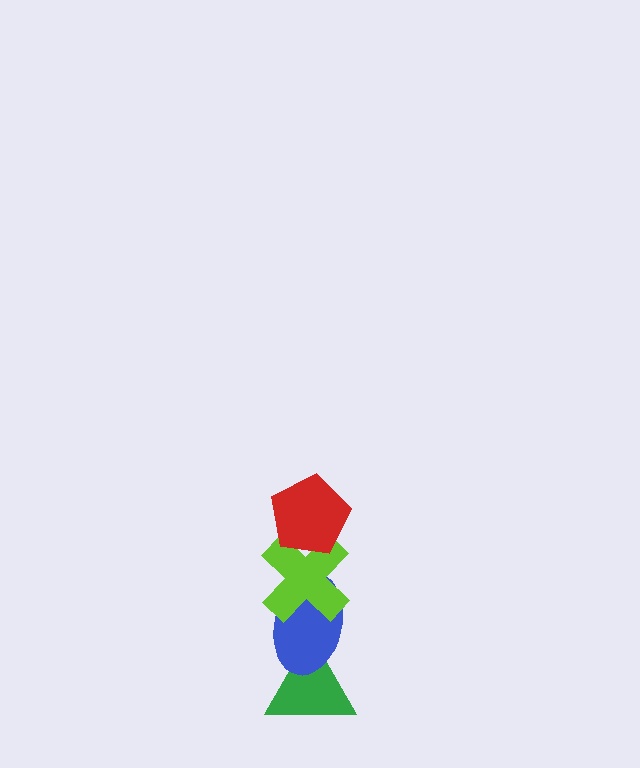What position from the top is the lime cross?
The lime cross is 2nd from the top.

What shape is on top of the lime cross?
The red pentagon is on top of the lime cross.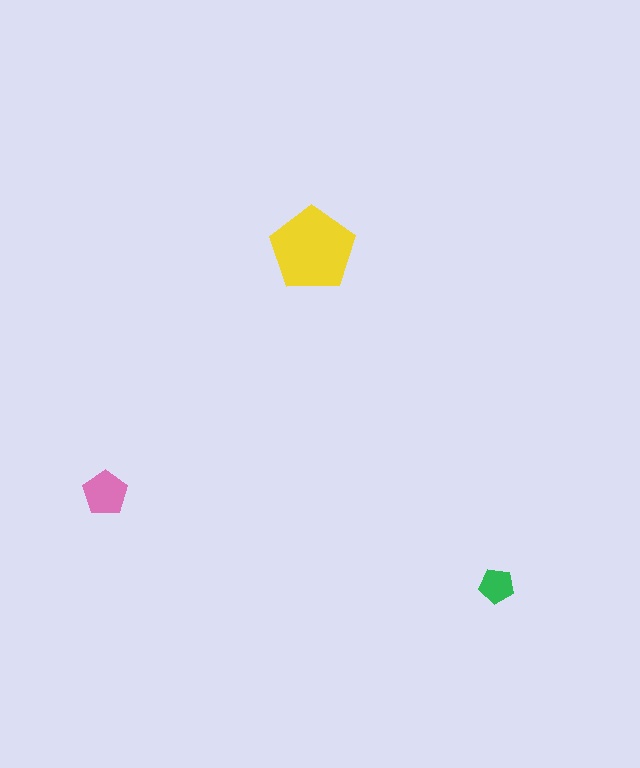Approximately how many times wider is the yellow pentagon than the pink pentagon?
About 2 times wider.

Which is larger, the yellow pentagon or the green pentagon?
The yellow one.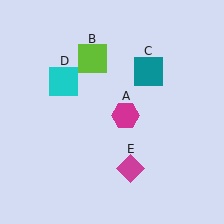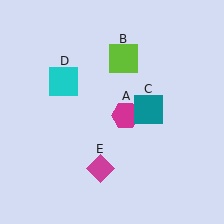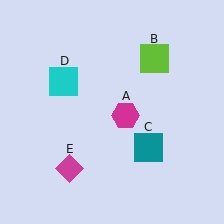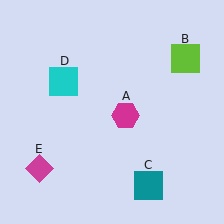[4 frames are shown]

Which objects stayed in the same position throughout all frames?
Magenta hexagon (object A) and cyan square (object D) remained stationary.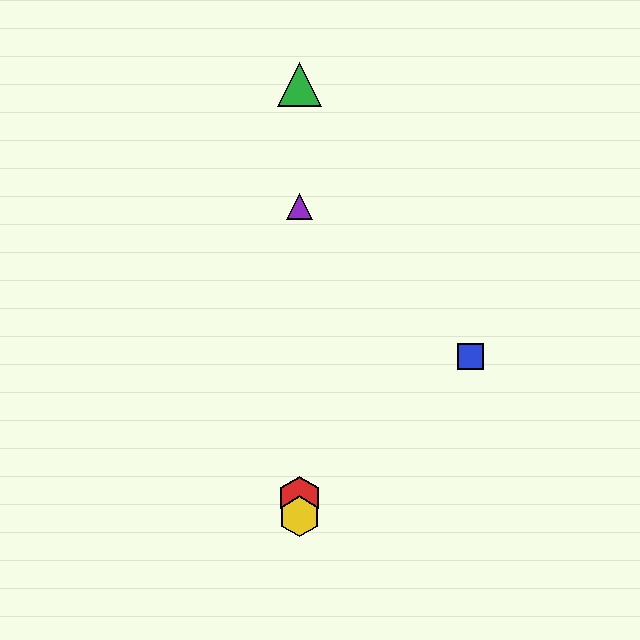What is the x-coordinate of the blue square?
The blue square is at x≈470.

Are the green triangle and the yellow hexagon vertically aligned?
Yes, both are at x≈300.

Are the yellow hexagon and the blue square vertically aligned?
No, the yellow hexagon is at x≈300 and the blue square is at x≈470.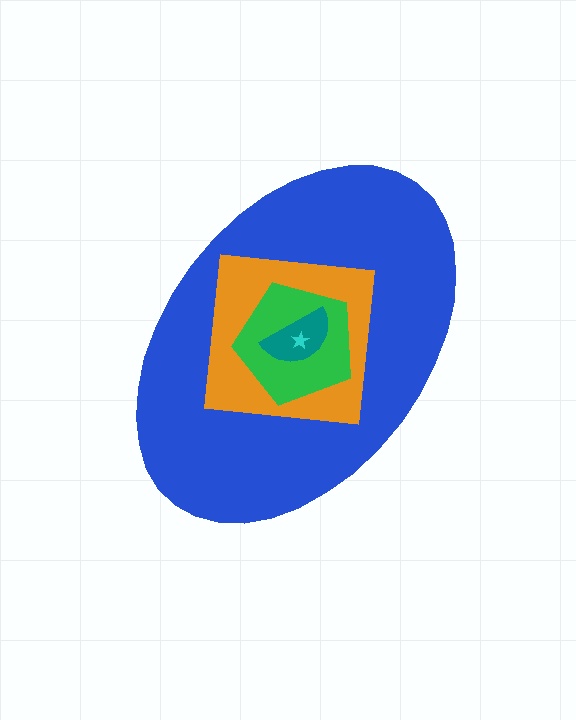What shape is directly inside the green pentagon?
The teal semicircle.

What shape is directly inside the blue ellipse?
The orange square.